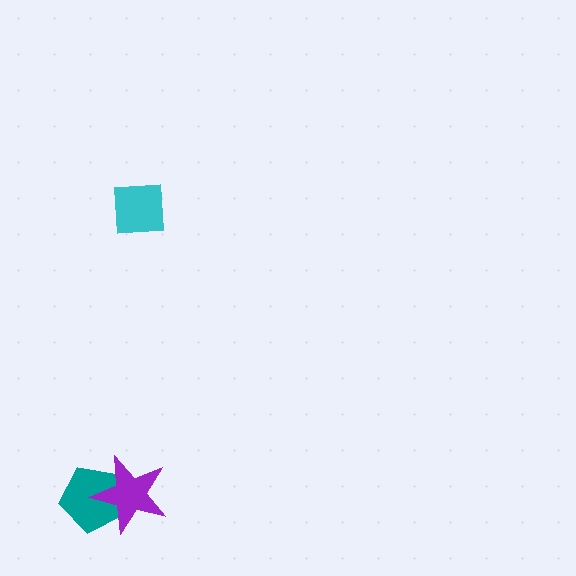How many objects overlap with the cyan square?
0 objects overlap with the cyan square.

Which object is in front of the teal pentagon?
The purple star is in front of the teal pentagon.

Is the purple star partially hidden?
No, no other shape covers it.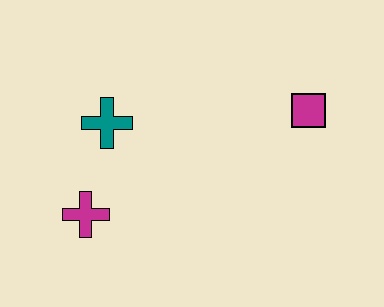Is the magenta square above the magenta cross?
Yes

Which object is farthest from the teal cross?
The magenta square is farthest from the teal cross.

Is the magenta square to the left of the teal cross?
No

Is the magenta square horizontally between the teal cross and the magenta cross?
No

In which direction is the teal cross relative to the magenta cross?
The teal cross is above the magenta cross.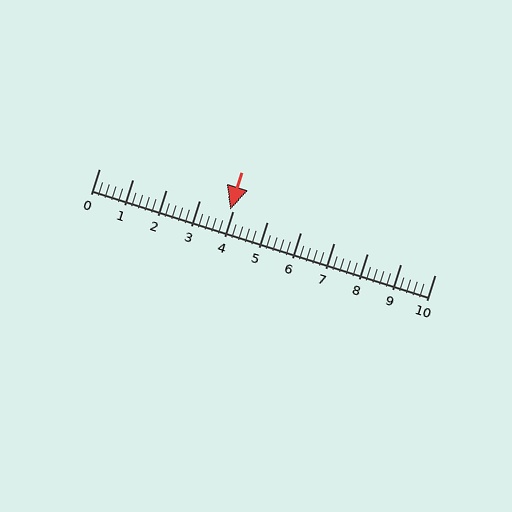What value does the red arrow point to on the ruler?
The red arrow points to approximately 3.9.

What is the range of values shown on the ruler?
The ruler shows values from 0 to 10.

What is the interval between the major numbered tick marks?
The major tick marks are spaced 1 units apart.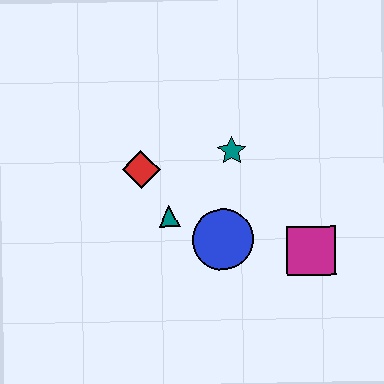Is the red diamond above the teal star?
No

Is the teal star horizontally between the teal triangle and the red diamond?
No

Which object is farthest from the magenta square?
The red diamond is farthest from the magenta square.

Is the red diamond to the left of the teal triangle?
Yes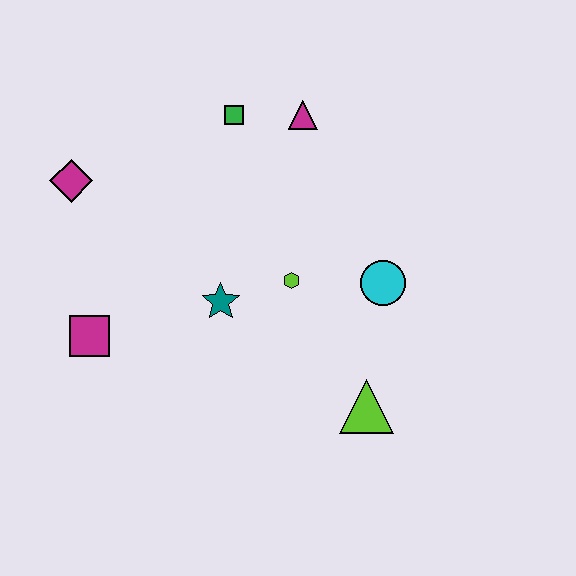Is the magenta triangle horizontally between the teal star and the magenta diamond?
No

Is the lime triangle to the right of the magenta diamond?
Yes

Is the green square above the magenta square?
Yes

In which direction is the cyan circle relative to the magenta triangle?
The cyan circle is below the magenta triangle.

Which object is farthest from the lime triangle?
The magenta diamond is farthest from the lime triangle.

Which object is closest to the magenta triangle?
The green square is closest to the magenta triangle.